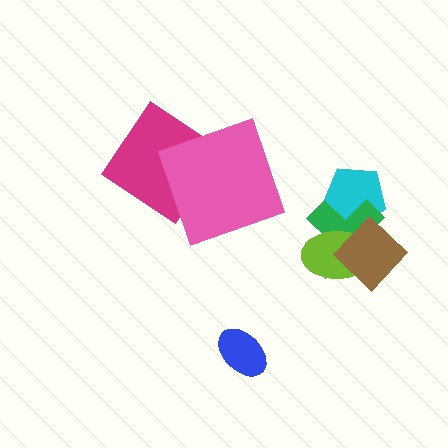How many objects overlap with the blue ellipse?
0 objects overlap with the blue ellipse.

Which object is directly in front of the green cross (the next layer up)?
The lime ellipse is directly in front of the green cross.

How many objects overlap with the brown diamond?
3 objects overlap with the brown diamond.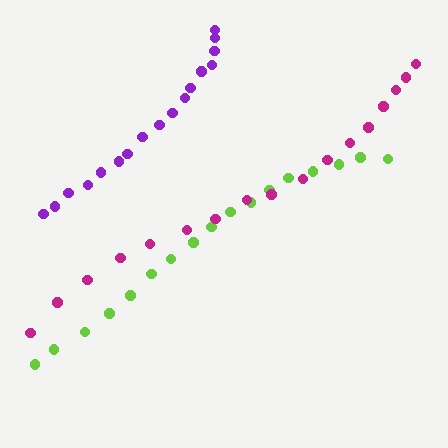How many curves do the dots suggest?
There are 3 distinct paths.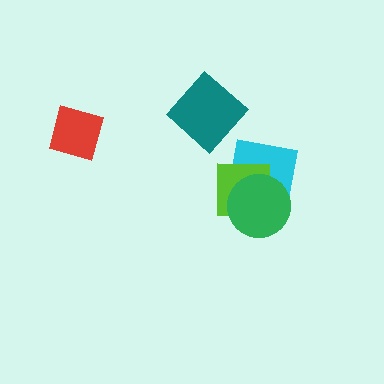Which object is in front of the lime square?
The green circle is in front of the lime square.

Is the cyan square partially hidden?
Yes, it is partially covered by another shape.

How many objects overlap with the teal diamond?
0 objects overlap with the teal diamond.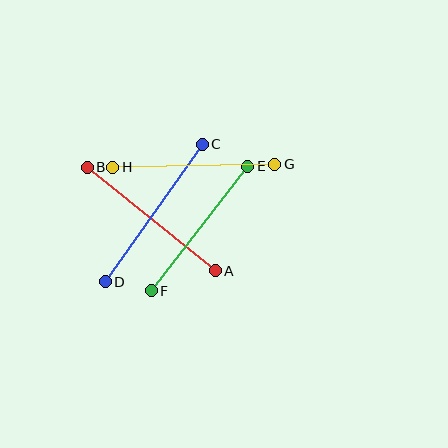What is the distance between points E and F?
The distance is approximately 157 pixels.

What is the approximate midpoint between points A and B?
The midpoint is at approximately (151, 219) pixels.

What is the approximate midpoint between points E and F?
The midpoint is at approximately (199, 229) pixels.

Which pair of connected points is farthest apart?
Points C and D are farthest apart.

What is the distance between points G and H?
The distance is approximately 162 pixels.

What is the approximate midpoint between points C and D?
The midpoint is at approximately (154, 213) pixels.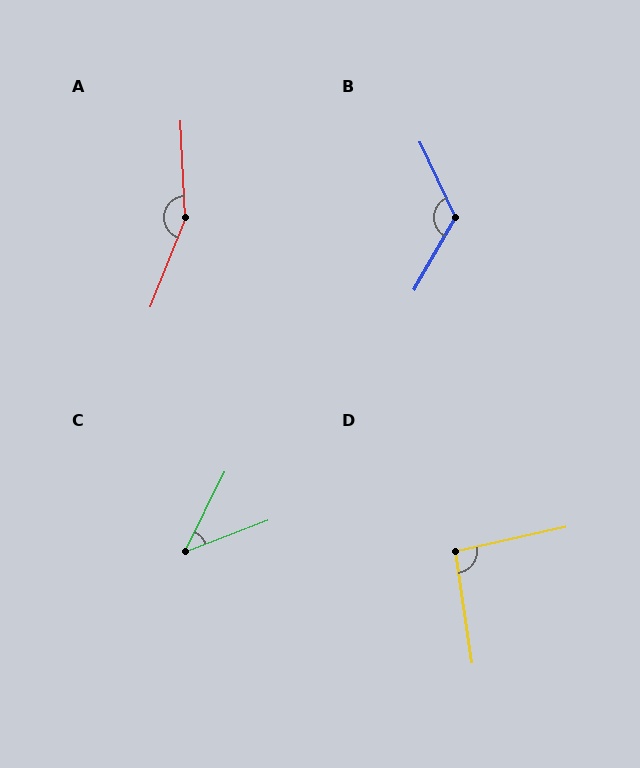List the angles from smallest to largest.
C (43°), D (94°), B (125°), A (156°).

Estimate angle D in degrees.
Approximately 94 degrees.